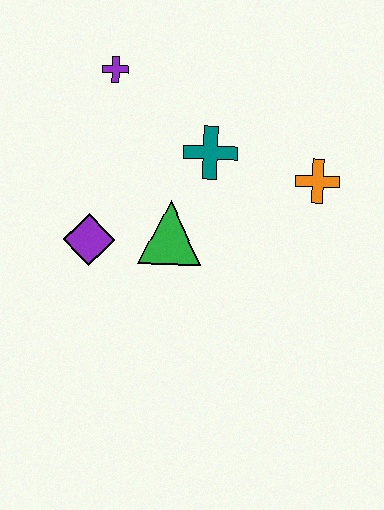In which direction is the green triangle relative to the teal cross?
The green triangle is below the teal cross.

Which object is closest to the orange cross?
The teal cross is closest to the orange cross.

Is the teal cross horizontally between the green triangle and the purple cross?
No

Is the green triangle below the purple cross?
Yes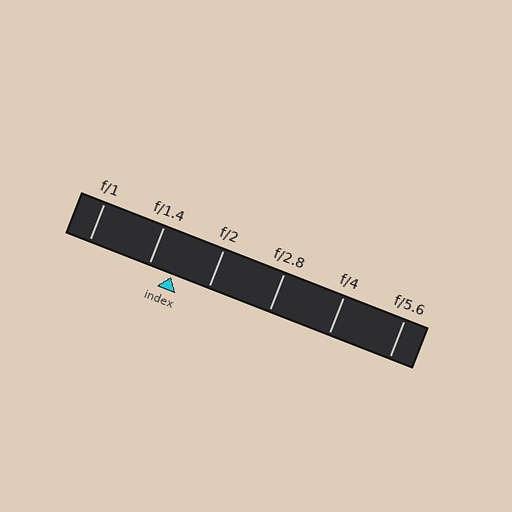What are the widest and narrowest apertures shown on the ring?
The widest aperture shown is f/1 and the narrowest is f/5.6.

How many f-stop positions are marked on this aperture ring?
There are 6 f-stop positions marked.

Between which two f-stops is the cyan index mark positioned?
The index mark is between f/1.4 and f/2.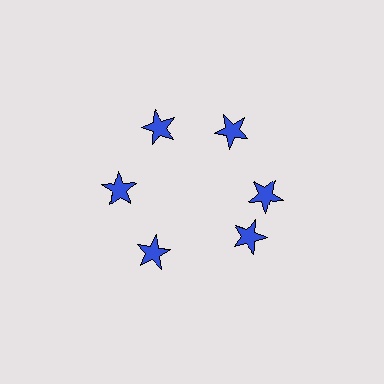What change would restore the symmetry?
The symmetry would be restored by rotating it back into even spacing with its neighbors so that all 6 stars sit at equal angles and equal distance from the center.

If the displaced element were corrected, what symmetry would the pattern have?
It would have 6-fold rotational symmetry — the pattern would map onto itself every 60 degrees.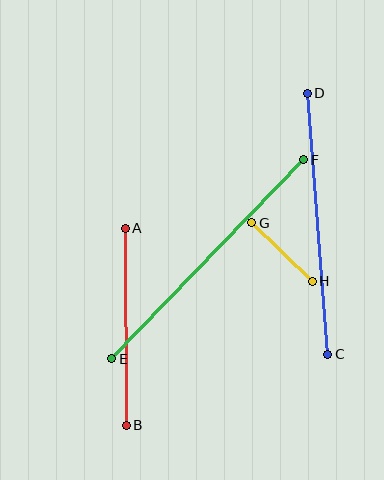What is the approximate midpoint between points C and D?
The midpoint is at approximately (317, 224) pixels.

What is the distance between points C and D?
The distance is approximately 262 pixels.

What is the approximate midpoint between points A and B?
The midpoint is at approximately (126, 327) pixels.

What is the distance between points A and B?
The distance is approximately 197 pixels.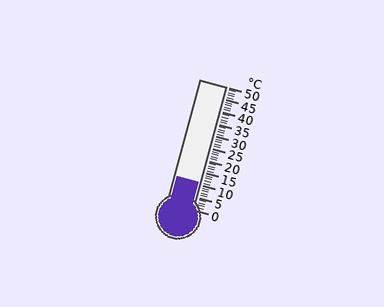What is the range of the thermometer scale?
The thermometer scale ranges from 0°C to 50°C.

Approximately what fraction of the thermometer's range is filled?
The thermometer is filled to approximately 20% of its range.